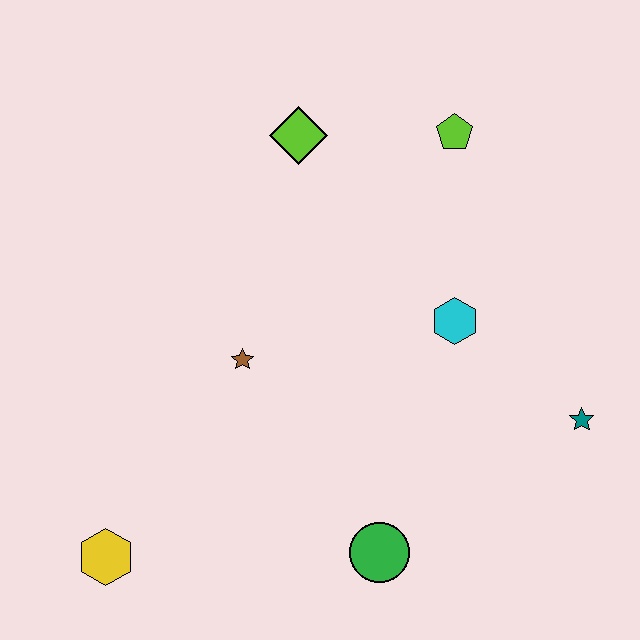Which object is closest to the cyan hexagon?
The teal star is closest to the cyan hexagon.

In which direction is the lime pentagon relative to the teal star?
The lime pentagon is above the teal star.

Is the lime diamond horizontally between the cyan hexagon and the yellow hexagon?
Yes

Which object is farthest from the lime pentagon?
The yellow hexagon is farthest from the lime pentagon.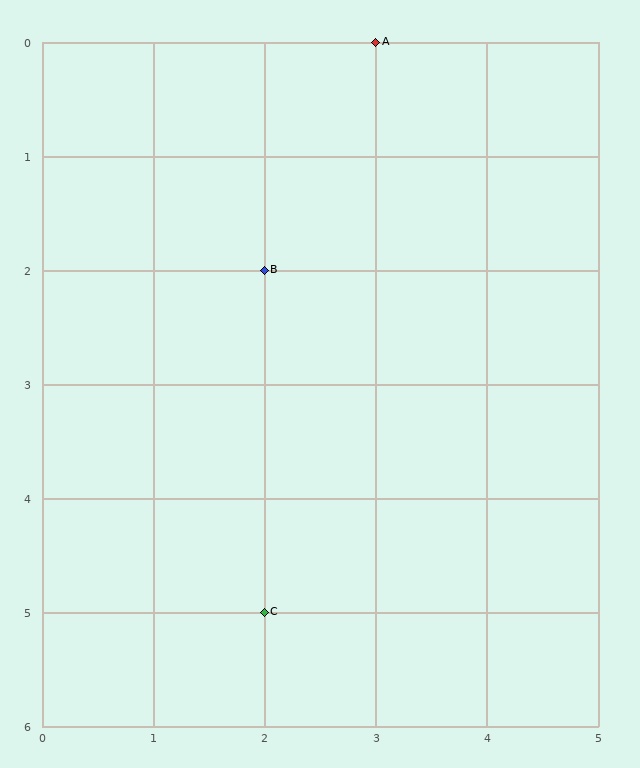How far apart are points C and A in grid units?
Points C and A are 1 column and 5 rows apart (about 5.1 grid units diagonally).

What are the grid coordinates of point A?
Point A is at grid coordinates (3, 0).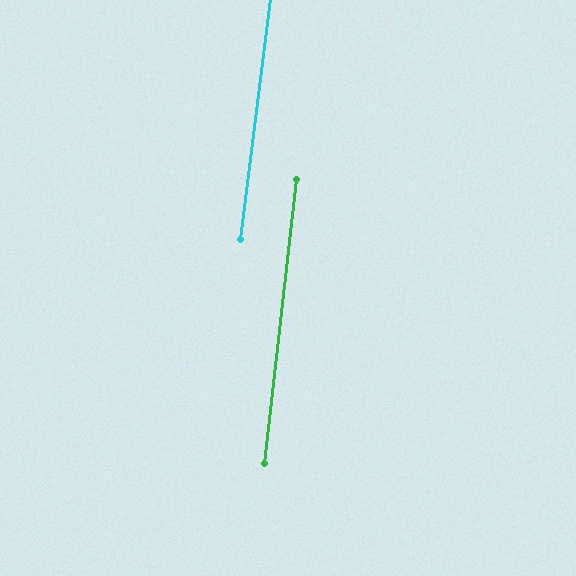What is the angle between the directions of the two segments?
Approximately 0 degrees.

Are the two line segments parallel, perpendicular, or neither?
Parallel — their directions differ by only 0.5°.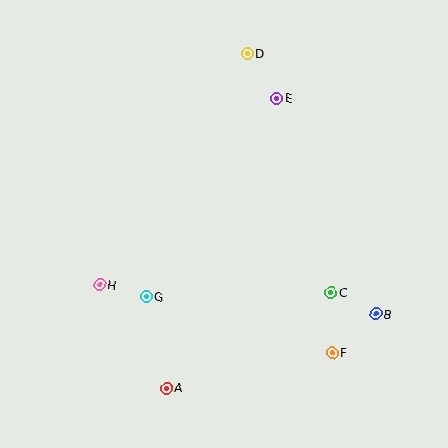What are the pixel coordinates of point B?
Point B is at (376, 314).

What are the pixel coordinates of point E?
Point E is at (277, 98).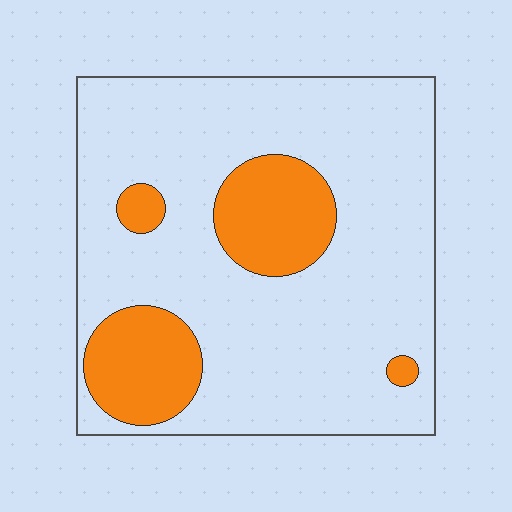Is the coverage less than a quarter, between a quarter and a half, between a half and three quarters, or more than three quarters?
Less than a quarter.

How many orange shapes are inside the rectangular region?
4.